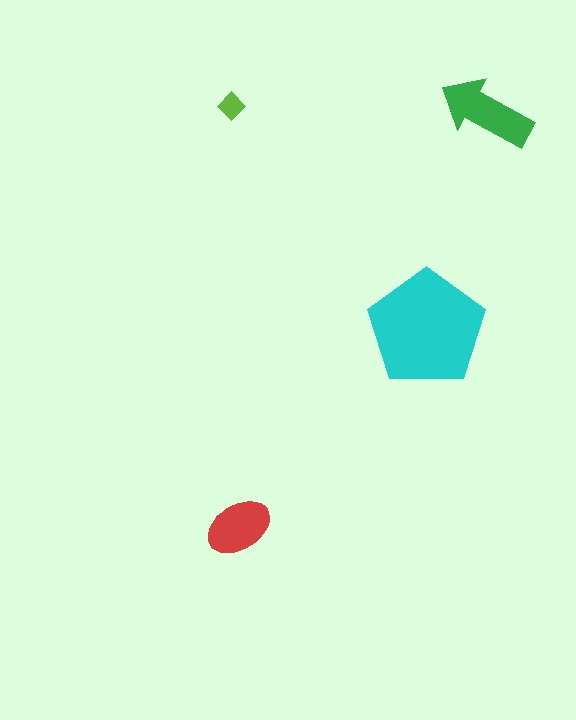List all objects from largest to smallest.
The cyan pentagon, the green arrow, the red ellipse, the lime diamond.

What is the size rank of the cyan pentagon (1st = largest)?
1st.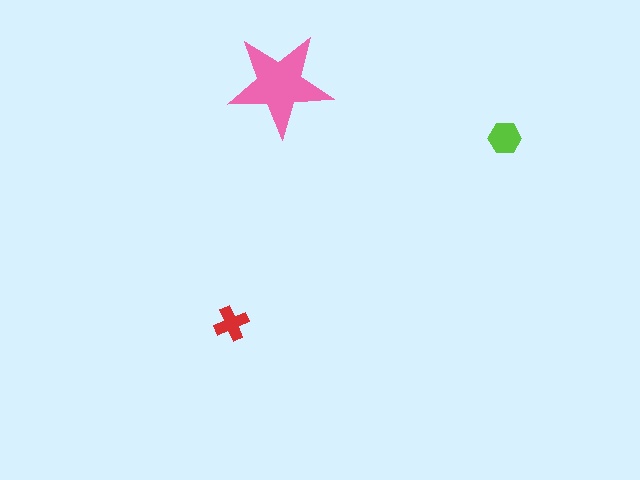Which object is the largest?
The pink star.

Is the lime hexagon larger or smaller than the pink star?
Smaller.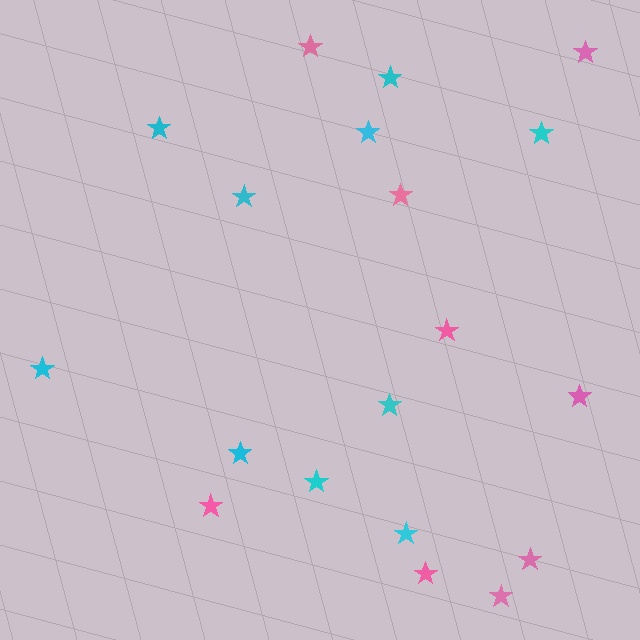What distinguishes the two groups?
There are 2 groups: one group of cyan stars (10) and one group of pink stars (9).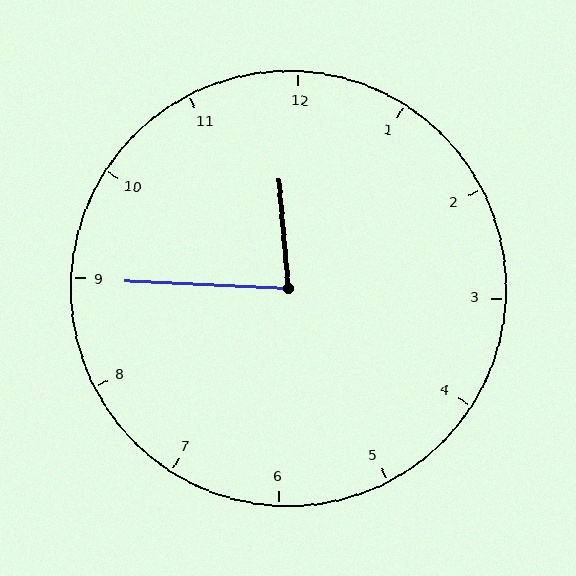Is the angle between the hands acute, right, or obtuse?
It is acute.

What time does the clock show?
11:45.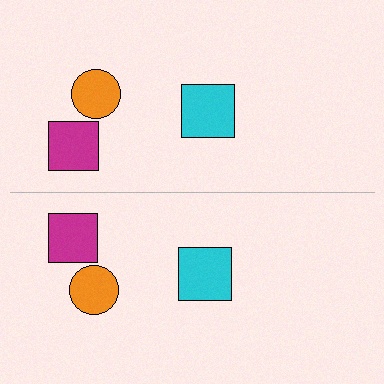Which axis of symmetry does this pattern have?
The pattern has a horizontal axis of symmetry running through the center of the image.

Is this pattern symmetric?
Yes, this pattern has bilateral (reflection) symmetry.